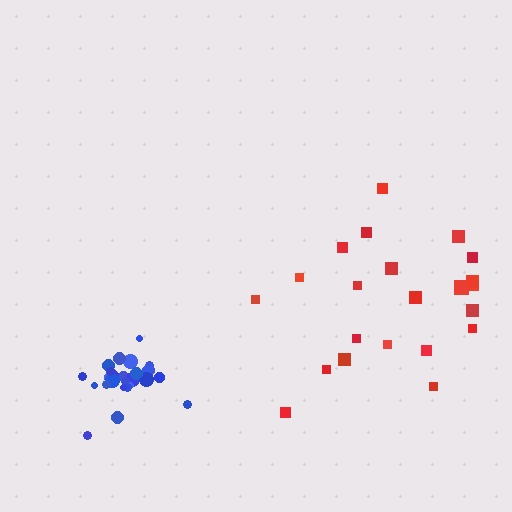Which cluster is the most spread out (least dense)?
Red.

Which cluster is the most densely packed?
Blue.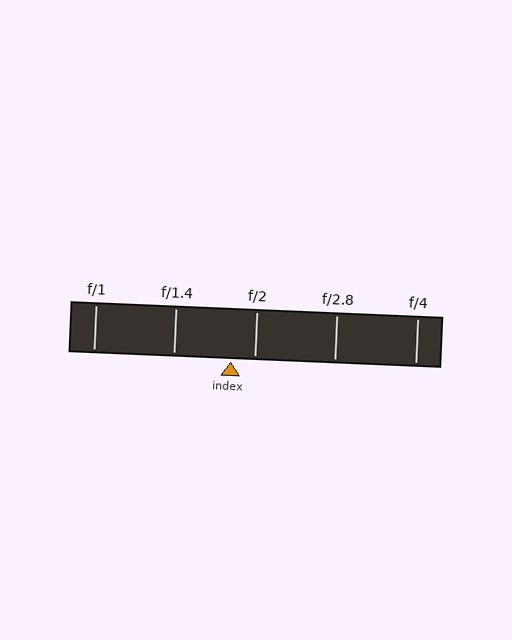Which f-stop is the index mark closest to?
The index mark is closest to f/2.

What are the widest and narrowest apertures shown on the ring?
The widest aperture shown is f/1 and the narrowest is f/4.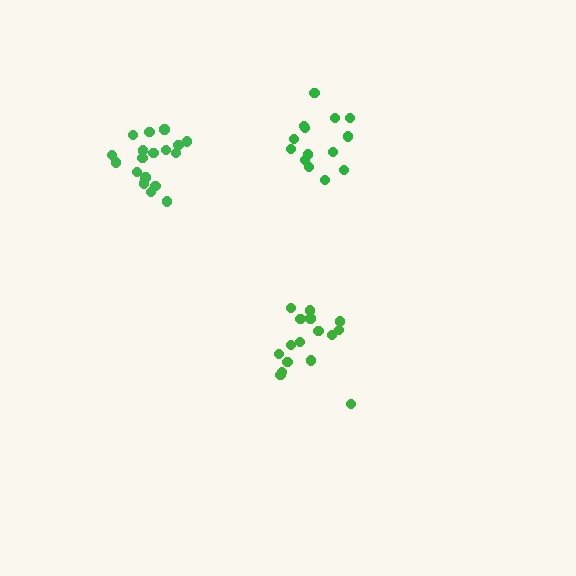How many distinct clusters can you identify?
There are 3 distinct clusters.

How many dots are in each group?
Group 1: 14 dots, Group 2: 16 dots, Group 3: 18 dots (48 total).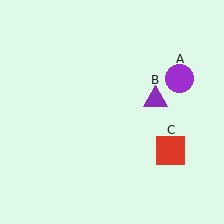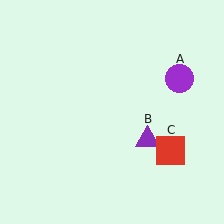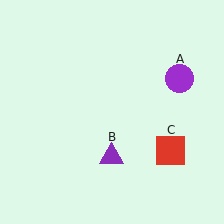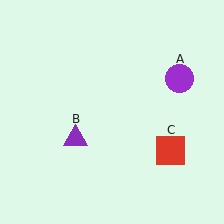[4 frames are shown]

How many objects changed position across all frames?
1 object changed position: purple triangle (object B).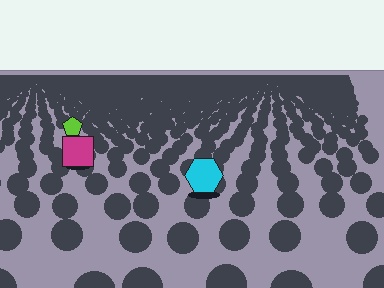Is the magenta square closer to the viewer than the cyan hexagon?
No. The cyan hexagon is closer — you can tell from the texture gradient: the ground texture is coarser near it.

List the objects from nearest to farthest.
From nearest to farthest: the cyan hexagon, the magenta square, the lime pentagon.